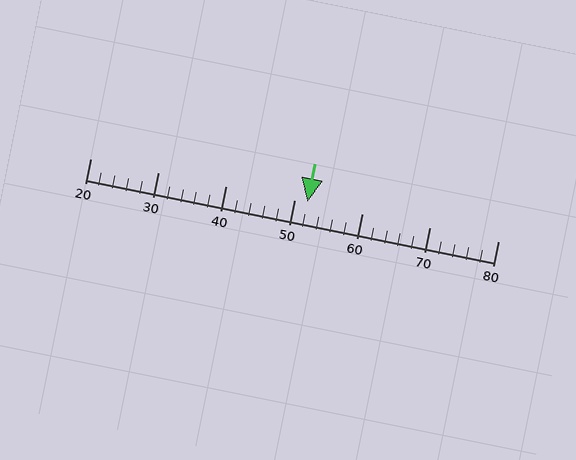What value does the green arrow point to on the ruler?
The green arrow points to approximately 52.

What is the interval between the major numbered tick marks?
The major tick marks are spaced 10 units apart.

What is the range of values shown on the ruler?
The ruler shows values from 20 to 80.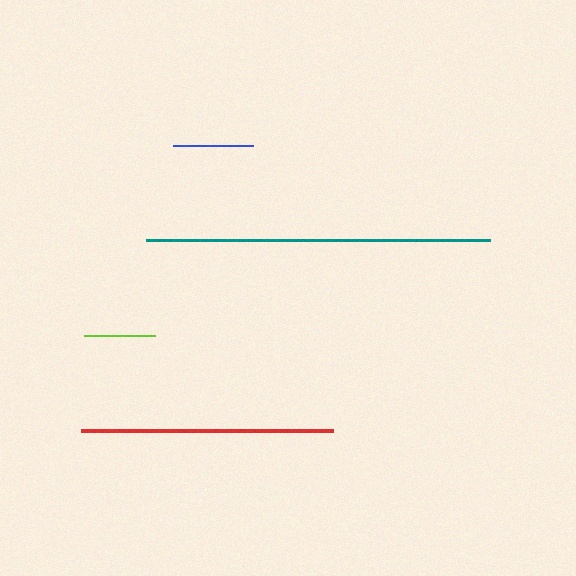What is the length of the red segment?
The red segment is approximately 252 pixels long.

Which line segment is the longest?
The teal line is the longest at approximately 344 pixels.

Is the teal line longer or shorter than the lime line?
The teal line is longer than the lime line.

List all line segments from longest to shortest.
From longest to shortest: teal, red, blue, lime.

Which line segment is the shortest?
The lime line is the shortest at approximately 72 pixels.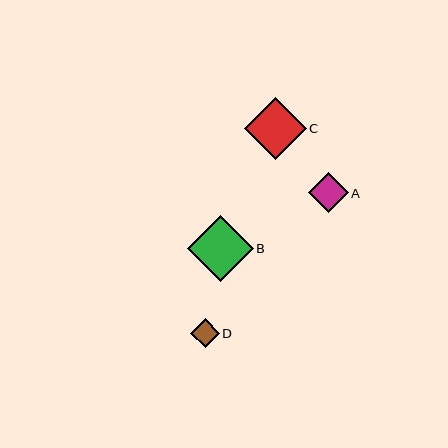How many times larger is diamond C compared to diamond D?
Diamond C is approximately 2.2 times the size of diamond D.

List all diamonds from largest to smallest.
From largest to smallest: B, C, A, D.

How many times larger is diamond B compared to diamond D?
Diamond B is approximately 2.3 times the size of diamond D.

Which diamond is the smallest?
Diamond D is the smallest with a size of approximately 28 pixels.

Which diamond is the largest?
Diamond B is the largest with a size of approximately 66 pixels.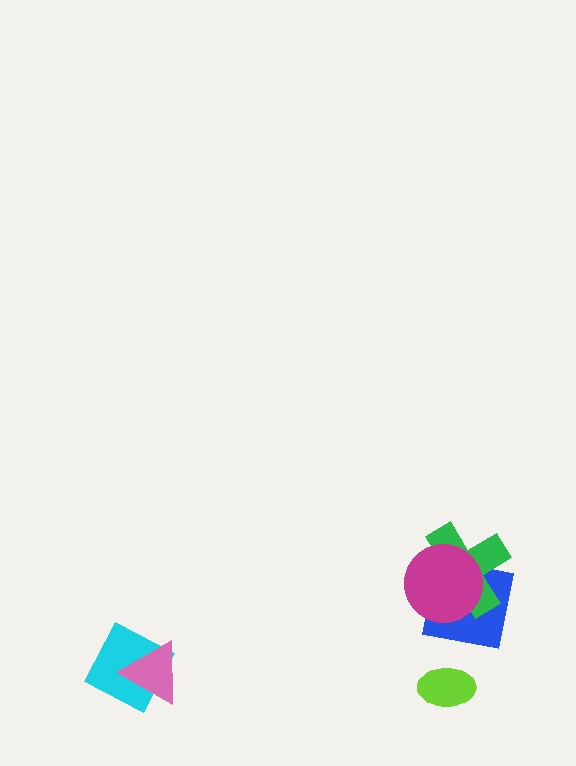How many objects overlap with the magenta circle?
2 objects overlap with the magenta circle.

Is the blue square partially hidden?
Yes, it is partially covered by another shape.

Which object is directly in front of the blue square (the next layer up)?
The green cross is directly in front of the blue square.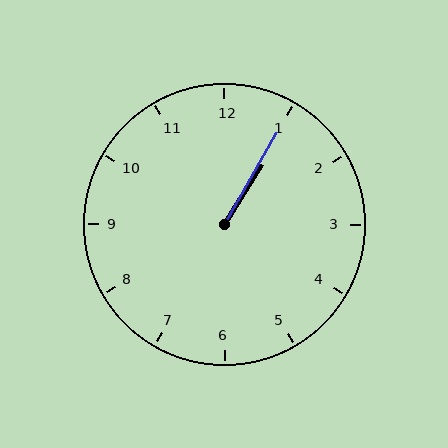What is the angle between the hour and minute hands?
Approximately 2 degrees.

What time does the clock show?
1:05.